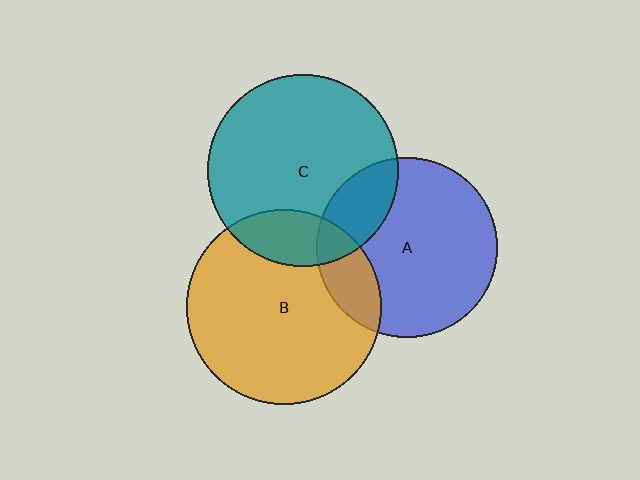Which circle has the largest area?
Circle B (orange).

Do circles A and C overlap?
Yes.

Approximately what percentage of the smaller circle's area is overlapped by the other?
Approximately 20%.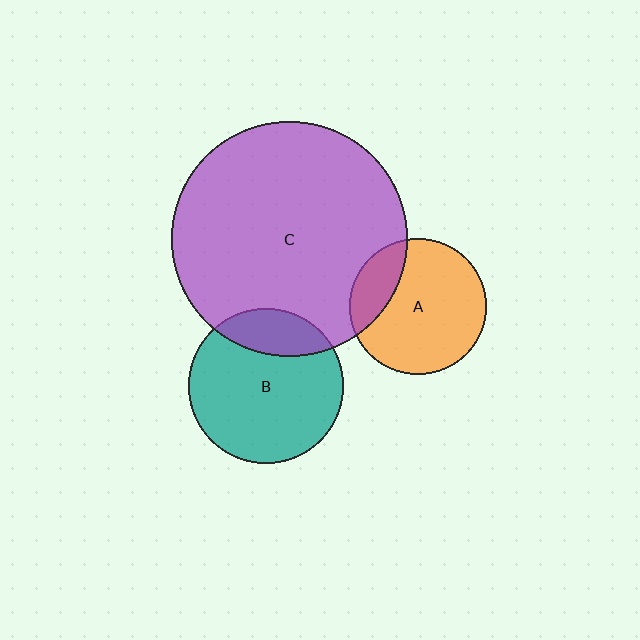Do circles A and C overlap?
Yes.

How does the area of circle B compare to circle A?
Approximately 1.3 times.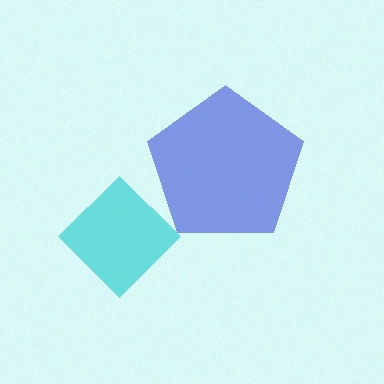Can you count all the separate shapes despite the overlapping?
Yes, there are 2 separate shapes.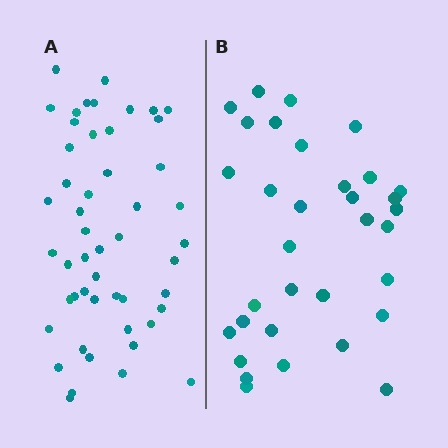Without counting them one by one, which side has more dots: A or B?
Region A (the left region) has more dots.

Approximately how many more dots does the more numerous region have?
Region A has approximately 15 more dots than region B.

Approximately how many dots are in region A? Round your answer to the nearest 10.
About 50 dots.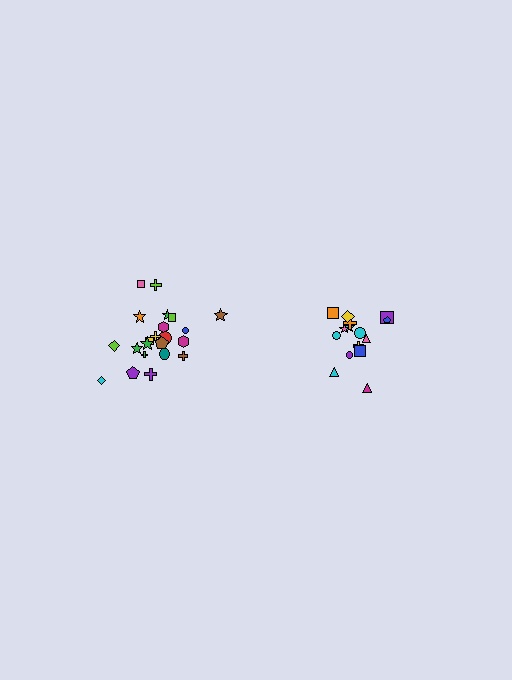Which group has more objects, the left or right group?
The left group.